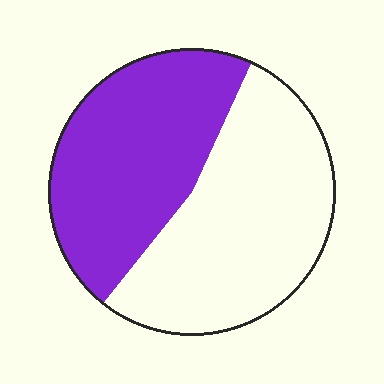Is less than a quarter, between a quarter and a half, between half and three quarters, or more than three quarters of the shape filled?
Between a quarter and a half.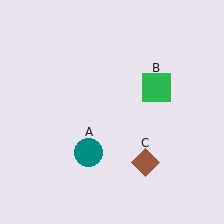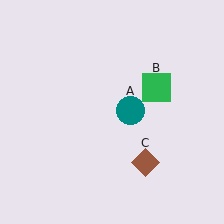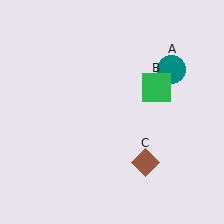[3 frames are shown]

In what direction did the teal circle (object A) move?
The teal circle (object A) moved up and to the right.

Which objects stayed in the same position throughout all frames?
Green square (object B) and brown diamond (object C) remained stationary.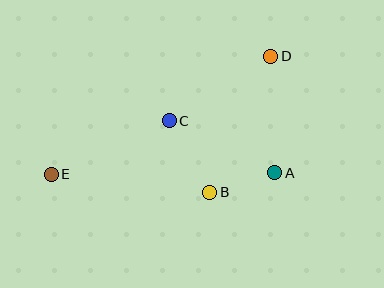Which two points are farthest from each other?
Points D and E are farthest from each other.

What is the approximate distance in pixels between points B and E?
The distance between B and E is approximately 160 pixels.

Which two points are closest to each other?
Points A and B are closest to each other.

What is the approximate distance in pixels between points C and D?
The distance between C and D is approximately 120 pixels.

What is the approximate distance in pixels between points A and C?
The distance between A and C is approximately 118 pixels.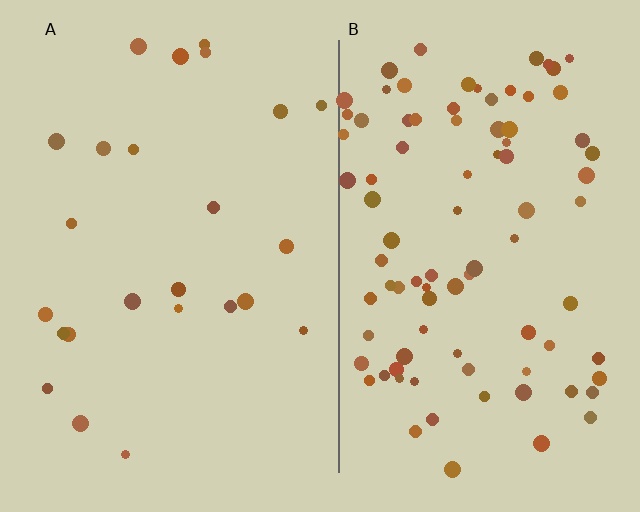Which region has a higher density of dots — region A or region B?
B (the right).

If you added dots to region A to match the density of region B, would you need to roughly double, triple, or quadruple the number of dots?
Approximately quadruple.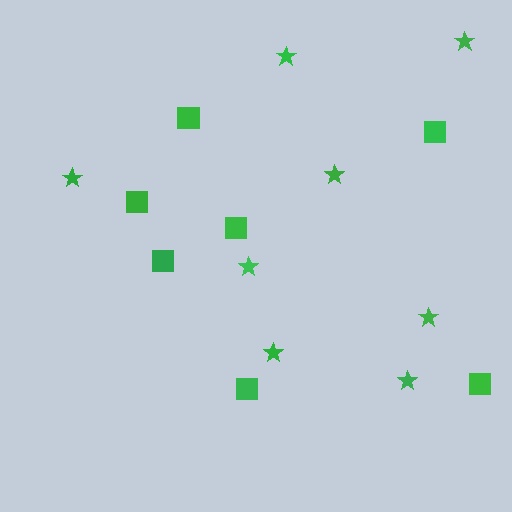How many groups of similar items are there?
There are 2 groups: one group of stars (8) and one group of squares (7).